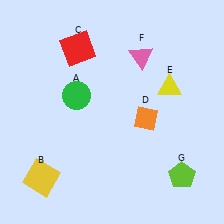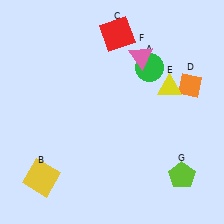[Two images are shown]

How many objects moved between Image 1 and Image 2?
3 objects moved between the two images.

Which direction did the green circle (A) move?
The green circle (A) moved right.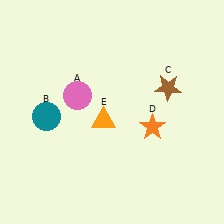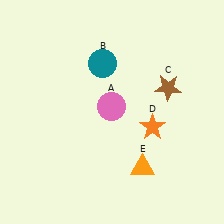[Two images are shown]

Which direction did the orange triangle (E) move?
The orange triangle (E) moved down.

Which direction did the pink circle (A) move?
The pink circle (A) moved right.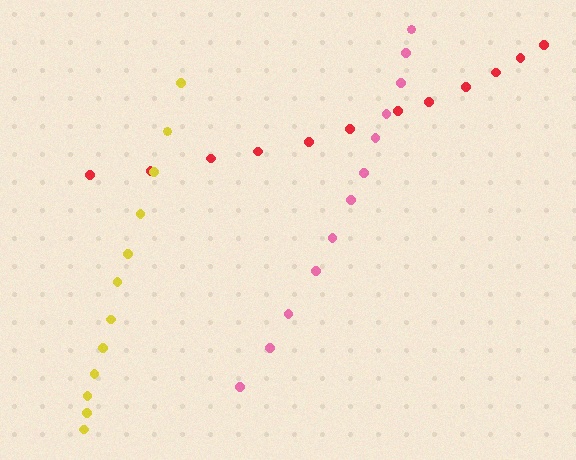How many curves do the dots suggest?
There are 3 distinct paths.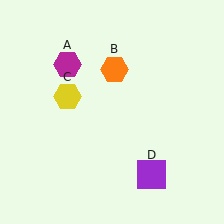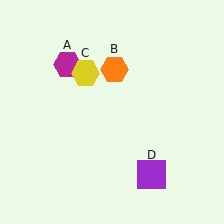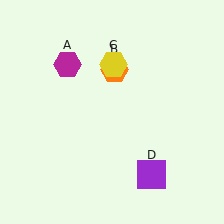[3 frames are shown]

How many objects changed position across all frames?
1 object changed position: yellow hexagon (object C).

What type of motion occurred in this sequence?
The yellow hexagon (object C) rotated clockwise around the center of the scene.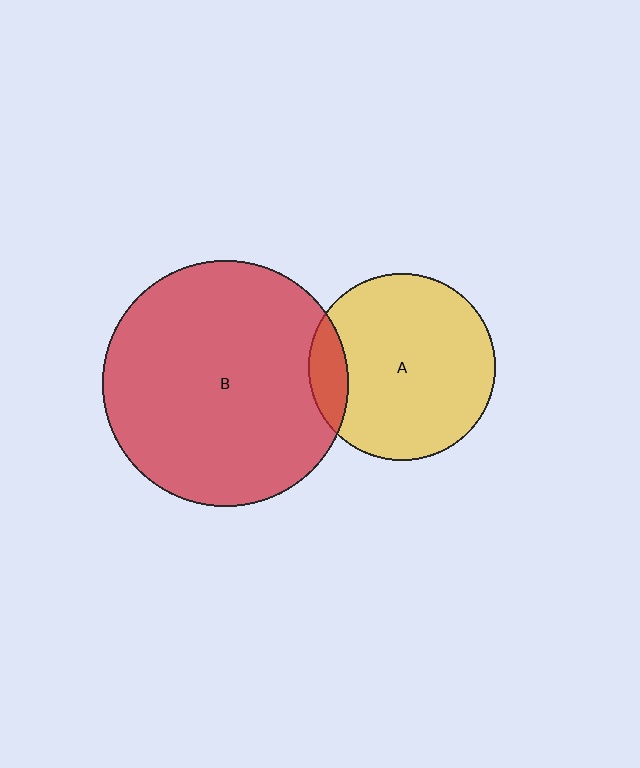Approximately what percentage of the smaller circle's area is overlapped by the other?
Approximately 10%.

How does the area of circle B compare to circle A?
Approximately 1.7 times.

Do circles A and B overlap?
Yes.